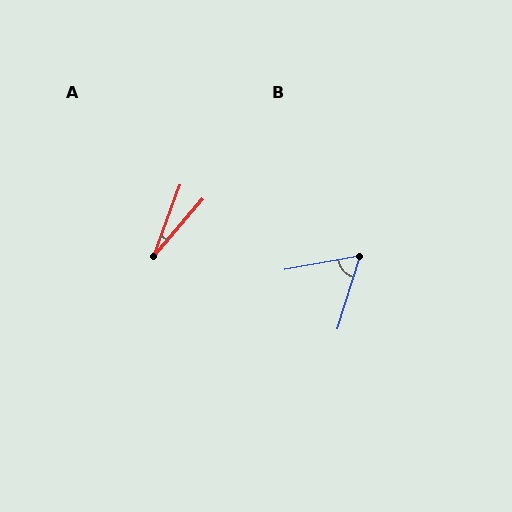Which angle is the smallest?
A, at approximately 20 degrees.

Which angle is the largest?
B, at approximately 63 degrees.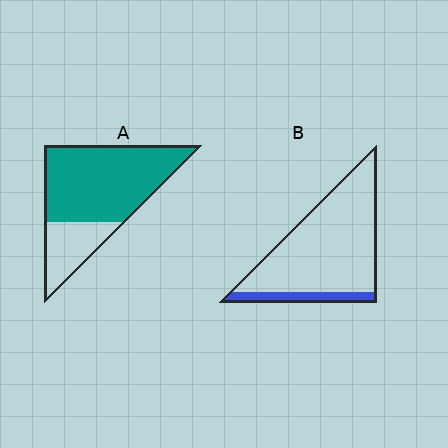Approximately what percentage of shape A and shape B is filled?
A is approximately 75% and B is approximately 15%.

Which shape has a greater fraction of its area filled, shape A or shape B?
Shape A.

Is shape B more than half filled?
No.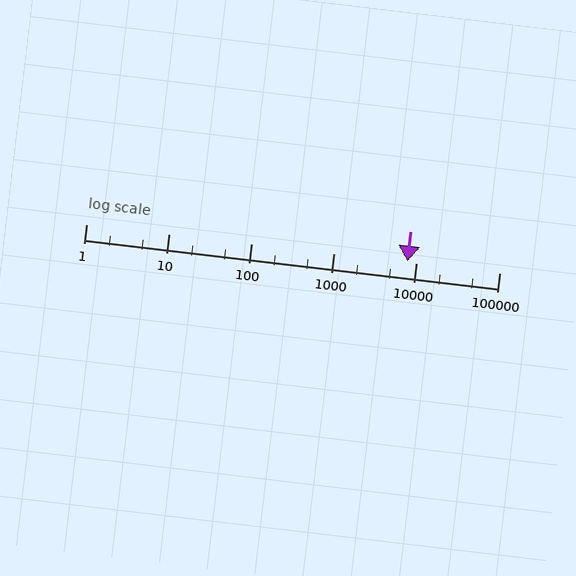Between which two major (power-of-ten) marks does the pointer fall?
The pointer is between 1000 and 10000.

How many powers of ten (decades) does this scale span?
The scale spans 5 decades, from 1 to 100000.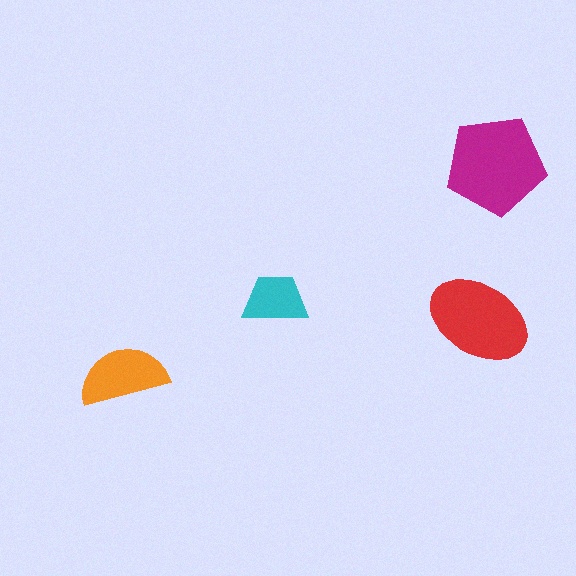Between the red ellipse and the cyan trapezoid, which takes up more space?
The red ellipse.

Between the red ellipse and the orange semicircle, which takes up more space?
The red ellipse.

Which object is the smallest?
The cyan trapezoid.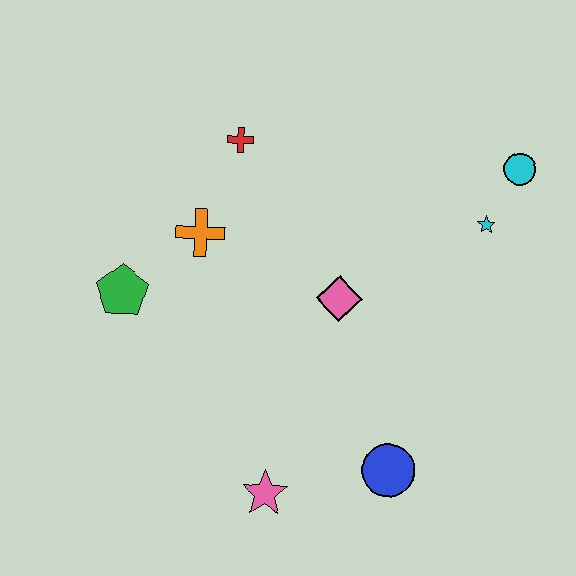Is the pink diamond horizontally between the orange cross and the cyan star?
Yes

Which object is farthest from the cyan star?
The green pentagon is farthest from the cyan star.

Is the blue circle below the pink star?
No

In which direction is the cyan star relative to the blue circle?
The cyan star is above the blue circle.